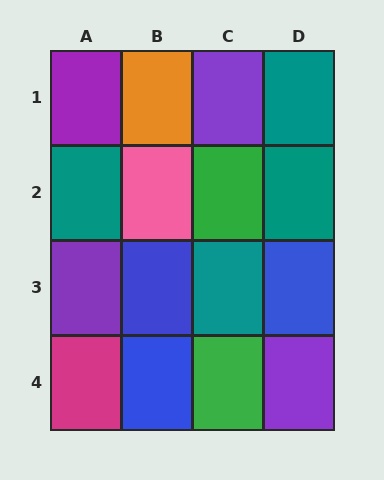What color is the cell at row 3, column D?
Blue.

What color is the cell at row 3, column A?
Purple.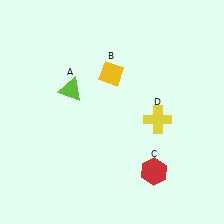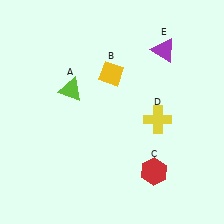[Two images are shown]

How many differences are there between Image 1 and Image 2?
There is 1 difference between the two images.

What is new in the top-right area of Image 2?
A purple triangle (E) was added in the top-right area of Image 2.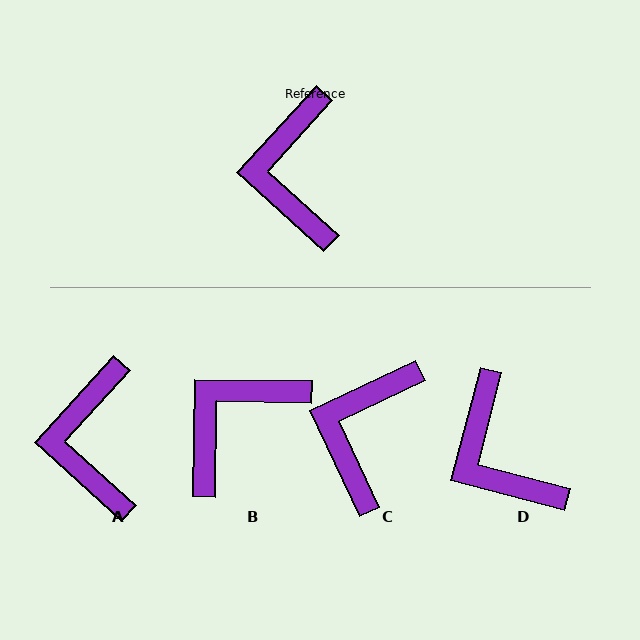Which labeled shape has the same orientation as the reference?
A.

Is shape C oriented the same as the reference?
No, it is off by about 23 degrees.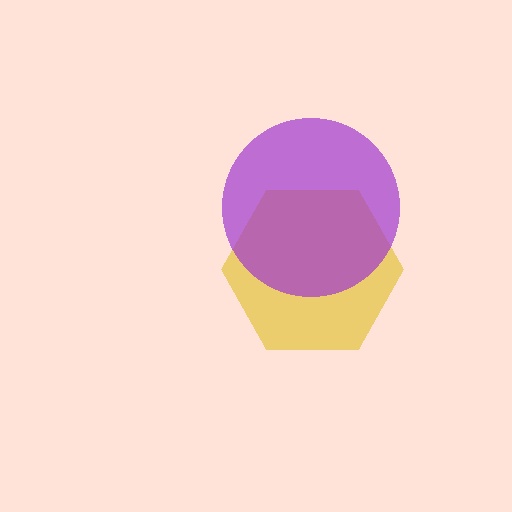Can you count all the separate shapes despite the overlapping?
Yes, there are 2 separate shapes.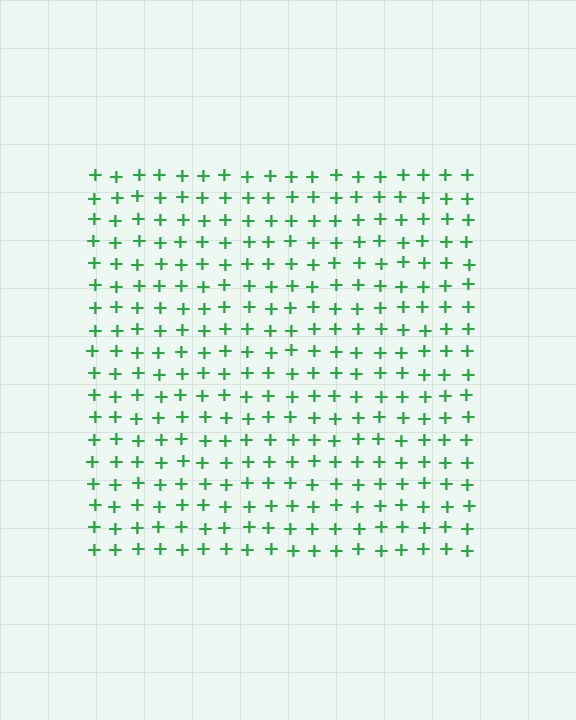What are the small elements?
The small elements are plus signs.